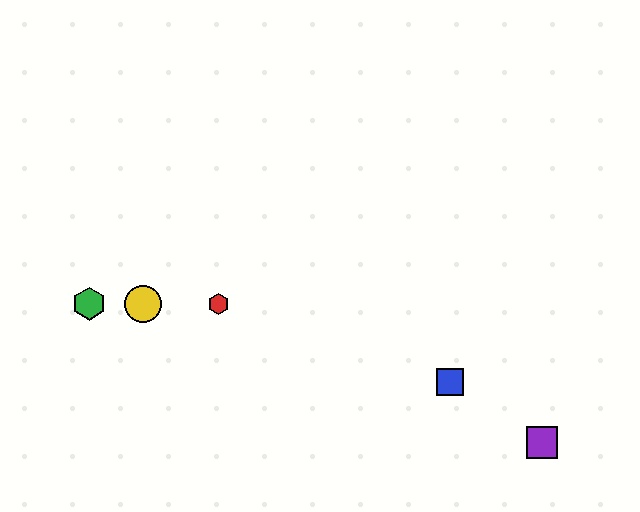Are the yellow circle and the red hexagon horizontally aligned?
Yes, both are at y≈304.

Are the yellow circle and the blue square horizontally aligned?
No, the yellow circle is at y≈304 and the blue square is at y≈382.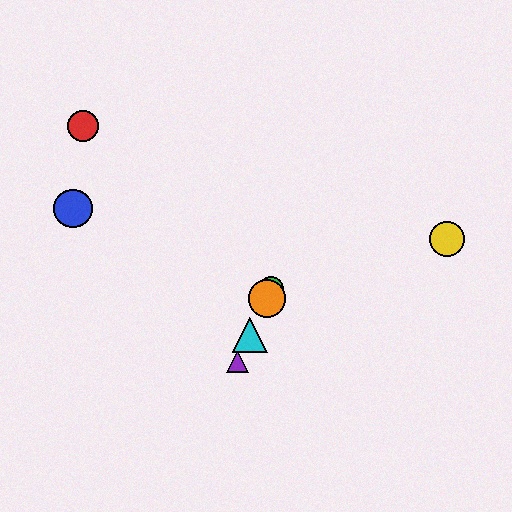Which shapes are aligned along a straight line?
The green circle, the purple triangle, the orange circle, the cyan triangle are aligned along a straight line.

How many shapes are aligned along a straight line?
4 shapes (the green circle, the purple triangle, the orange circle, the cyan triangle) are aligned along a straight line.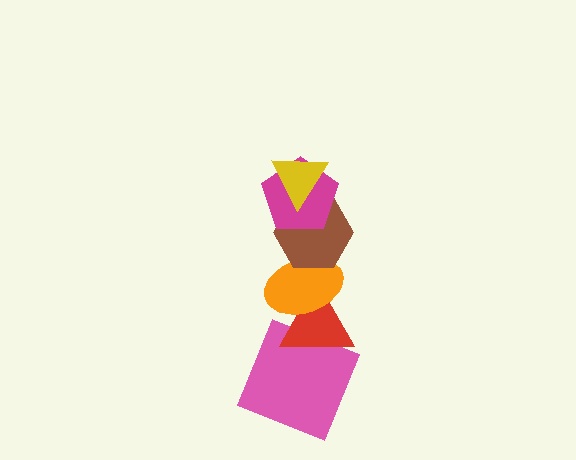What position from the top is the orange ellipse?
The orange ellipse is 4th from the top.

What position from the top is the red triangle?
The red triangle is 5th from the top.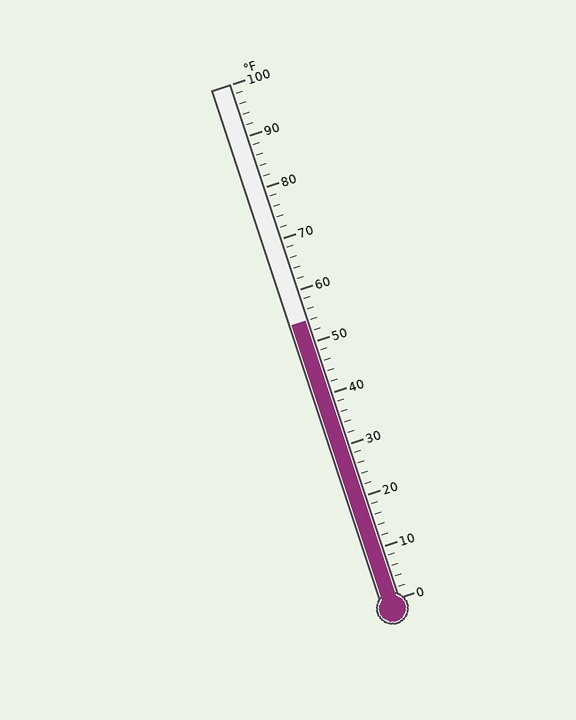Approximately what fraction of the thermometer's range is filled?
The thermometer is filled to approximately 55% of its range.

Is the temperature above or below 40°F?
The temperature is above 40°F.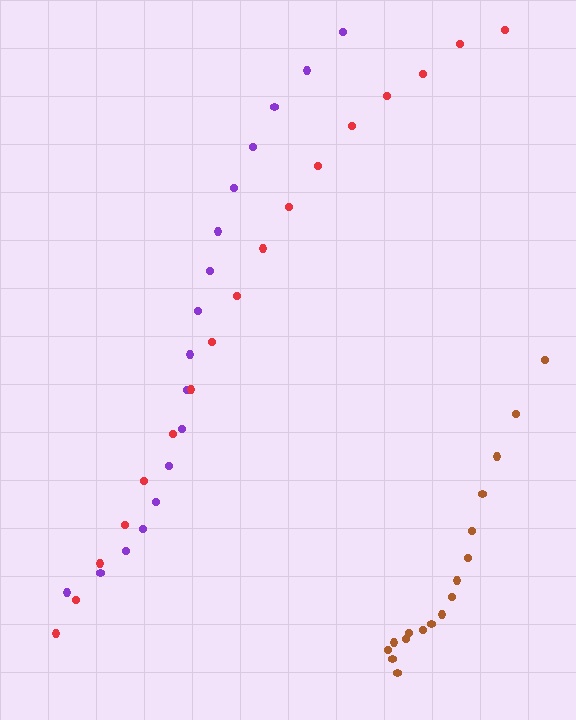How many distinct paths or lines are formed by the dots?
There are 3 distinct paths.